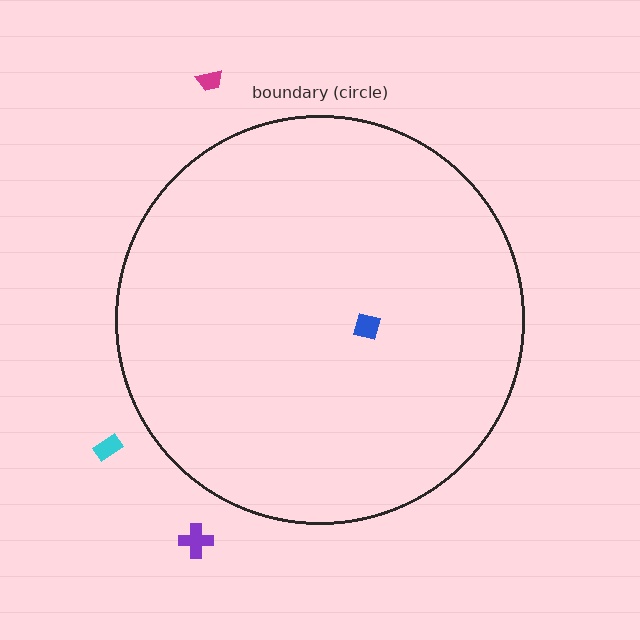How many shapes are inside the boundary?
1 inside, 3 outside.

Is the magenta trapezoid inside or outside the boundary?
Outside.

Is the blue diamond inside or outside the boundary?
Inside.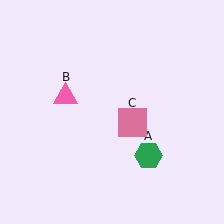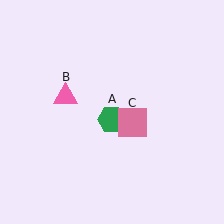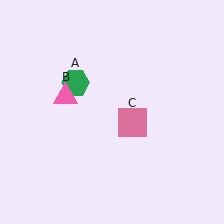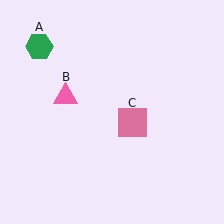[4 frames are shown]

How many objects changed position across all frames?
1 object changed position: green hexagon (object A).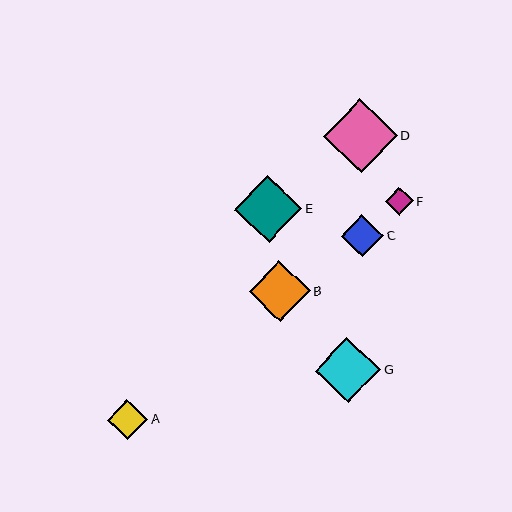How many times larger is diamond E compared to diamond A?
Diamond E is approximately 1.7 times the size of diamond A.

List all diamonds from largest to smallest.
From largest to smallest: D, E, G, B, C, A, F.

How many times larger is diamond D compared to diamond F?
Diamond D is approximately 2.6 times the size of diamond F.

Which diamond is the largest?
Diamond D is the largest with a size of approximately 74 pixels.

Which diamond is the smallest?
Diamond F is the smallest with a size of approximately 28 pixels.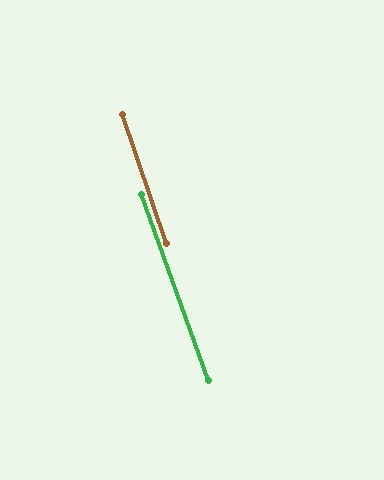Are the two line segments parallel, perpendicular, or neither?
Parallel — their directions differ by only 1.2°.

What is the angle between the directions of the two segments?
Approximately 1 degree.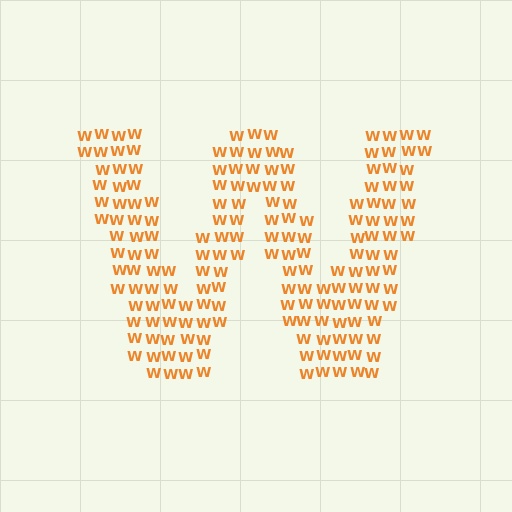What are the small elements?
The small elements are letter W's.